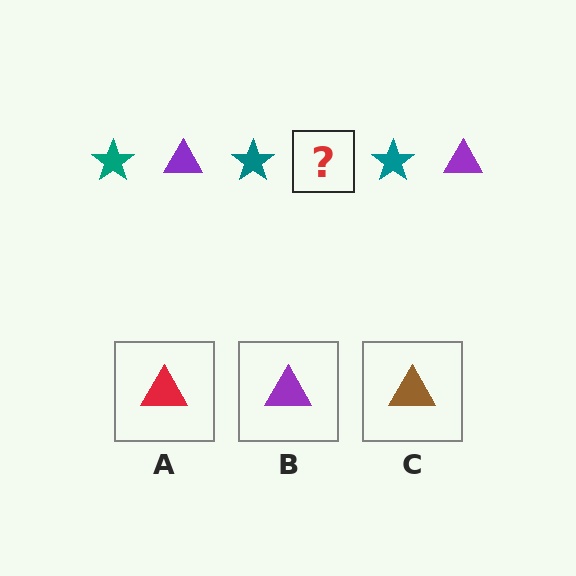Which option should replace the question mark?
Option B.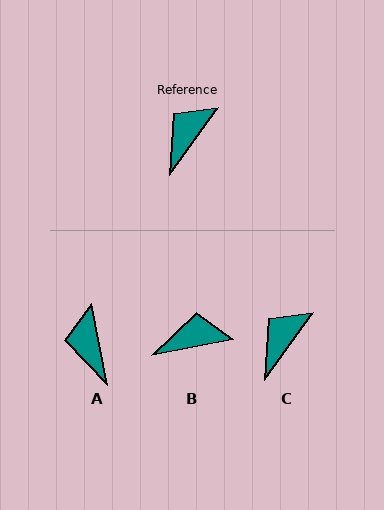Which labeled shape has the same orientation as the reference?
C.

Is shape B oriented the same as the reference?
No, it is off by about 43 degrees.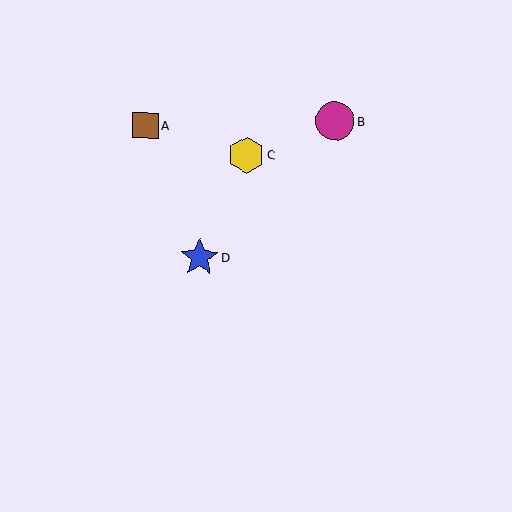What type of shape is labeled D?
Shape D is a blue star.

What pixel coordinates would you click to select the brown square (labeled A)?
Click at (145, 125) to select the brown square A.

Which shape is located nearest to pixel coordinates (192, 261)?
The blue star (labeled D) at (199, 257) is nearest to that location.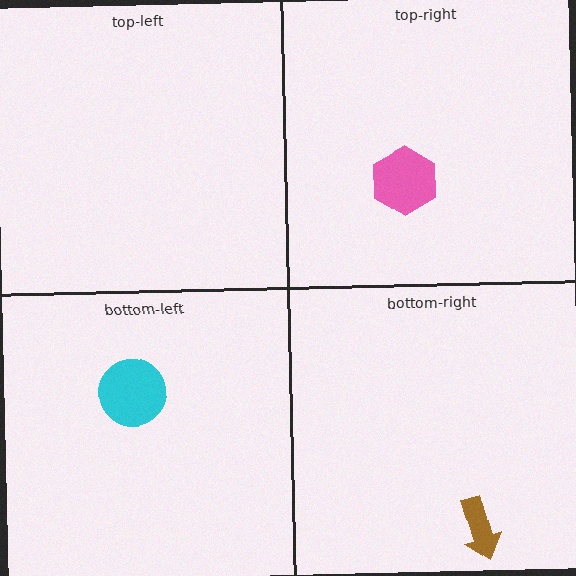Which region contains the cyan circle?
The bottom-left region.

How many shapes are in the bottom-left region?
1.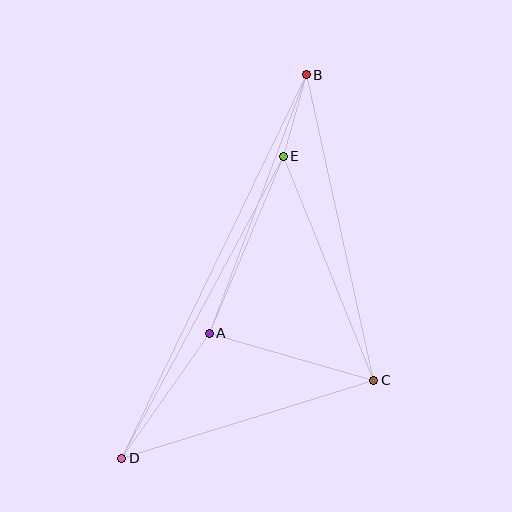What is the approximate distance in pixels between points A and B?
The distance between A and B is approximately 276 pixels.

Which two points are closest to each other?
Points B and E are closest to each other.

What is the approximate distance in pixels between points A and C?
The distance between A and C is approximately 171 pixels.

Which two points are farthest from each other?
Points B and D are farthest from each other.